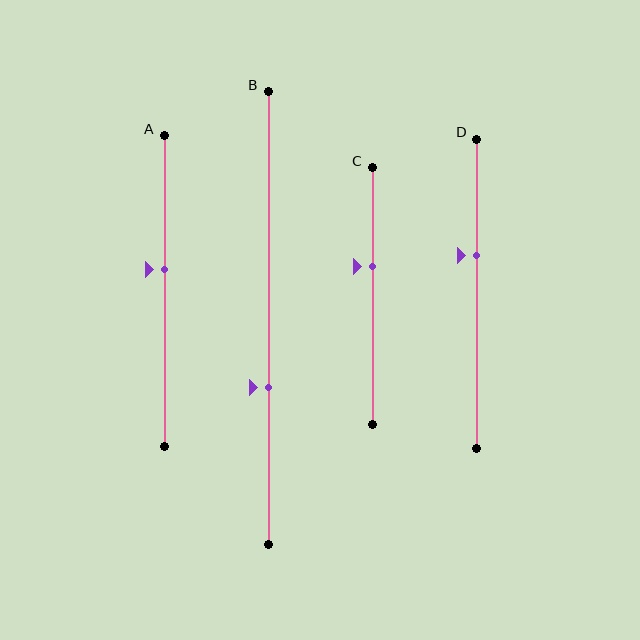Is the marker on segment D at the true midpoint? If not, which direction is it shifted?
No, the marker on segment D is shifted upward by about 12% of the segment length.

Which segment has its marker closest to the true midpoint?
Segment A has its marker closest to the true midpoint.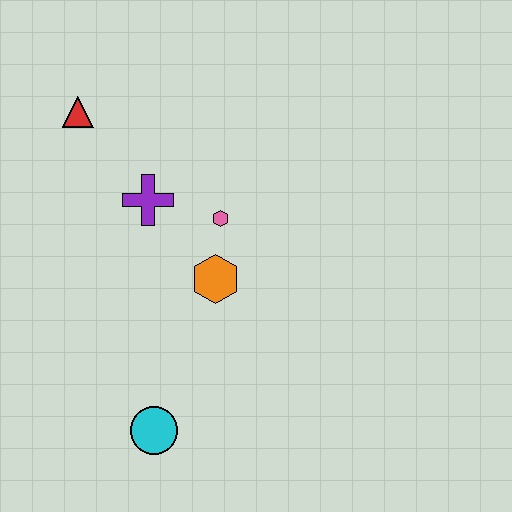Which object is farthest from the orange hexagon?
The red triangle is farthest from the orange hexagon.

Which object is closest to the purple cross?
The pink hexagon is closest to the purple cross.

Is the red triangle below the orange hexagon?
No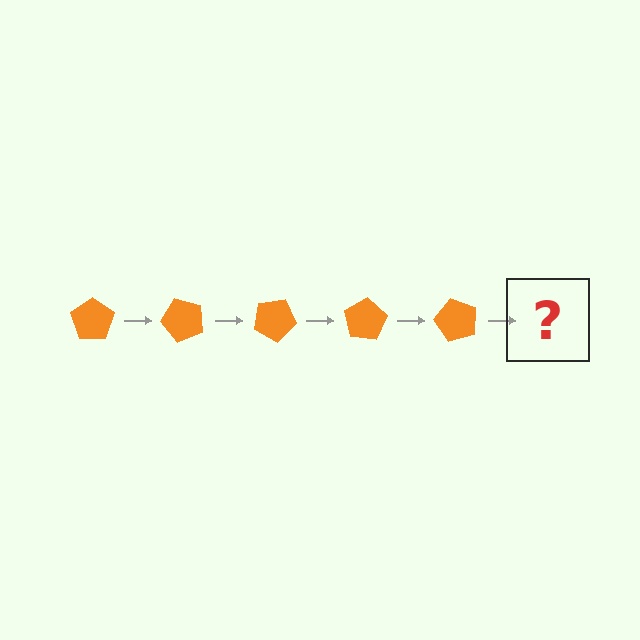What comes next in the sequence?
The next element should be an orange pentagon rotated 250 degrees.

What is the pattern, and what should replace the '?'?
The pattern is that the pentagon rotates 50 degrees each step. The '?' should be an orange pentagon rotated 250 degrees.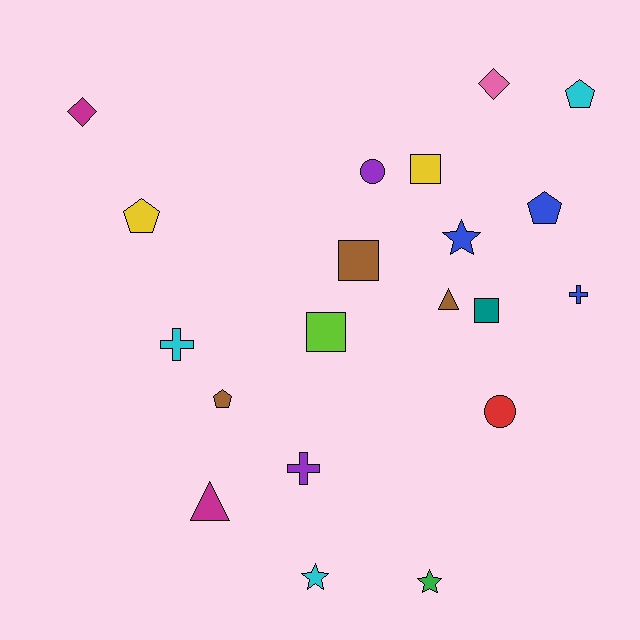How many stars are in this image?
There are 3 stars.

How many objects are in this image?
There are 20 objects.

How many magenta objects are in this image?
There are 2 magenta objects.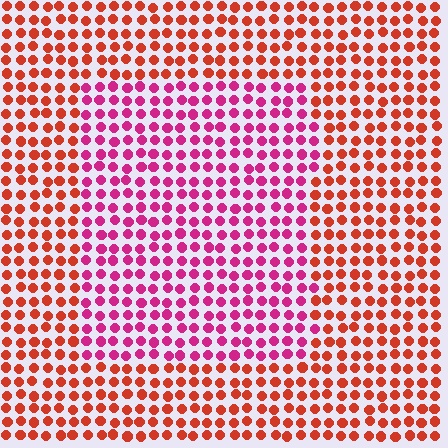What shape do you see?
I see a rectangle.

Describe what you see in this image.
The image is filled with small red elements in a uniform arrangement. A rectangle-shaped region is visible where the elements are tinted to a slightly different hue, forming a subtle color boundary.